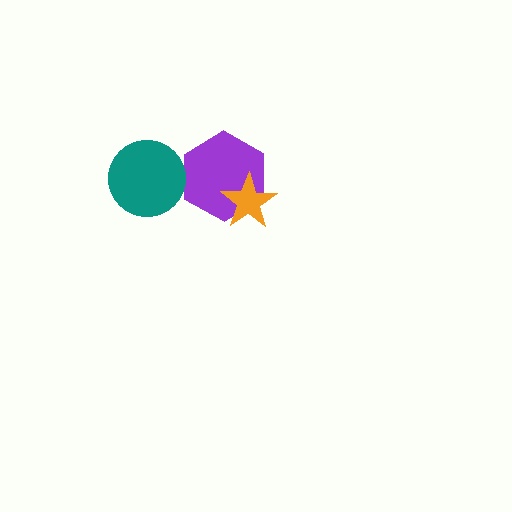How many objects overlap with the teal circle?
0 objects overlap with the teal circle.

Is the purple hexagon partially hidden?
Yes, it is partially covered by another shape.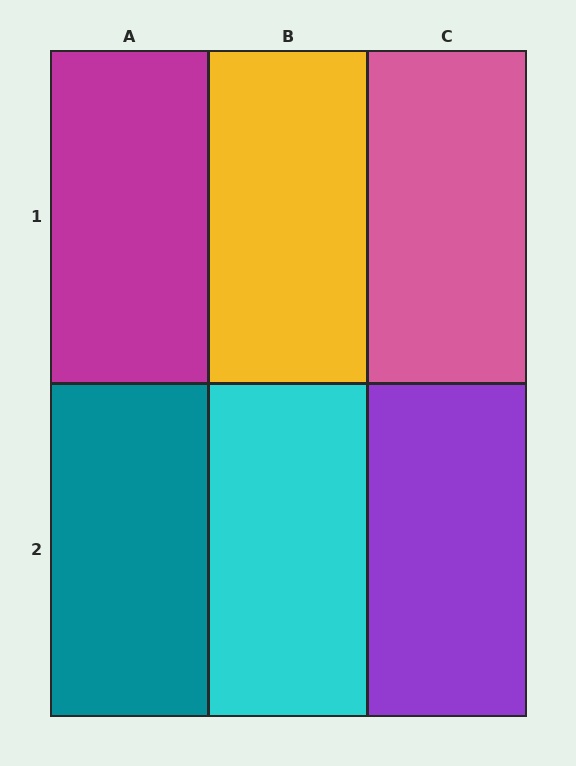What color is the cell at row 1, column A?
Magenta.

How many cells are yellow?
1 cell is yellow.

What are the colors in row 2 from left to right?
Teal, cyan, purple.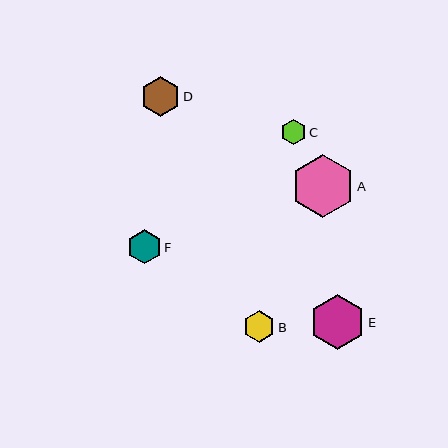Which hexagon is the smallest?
Hexagon C is the smallest with a size of approximately 25 pixels.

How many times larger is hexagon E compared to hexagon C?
Hexagon E is approximately 2.2 times the size of hexagon C.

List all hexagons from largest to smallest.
From largest to smallest: A, E, D, F, B, C.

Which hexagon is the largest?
Hexagon A is the largest with a size of approximately 64 pixels.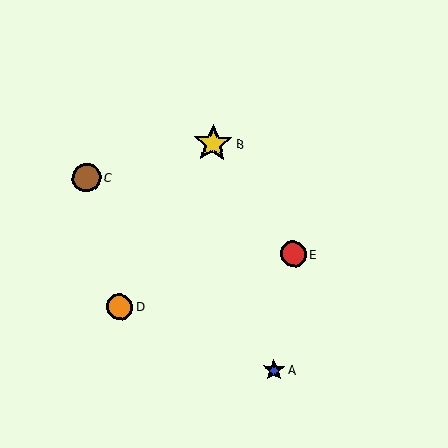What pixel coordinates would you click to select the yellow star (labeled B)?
Click at (213, 143) to select the yellow star B.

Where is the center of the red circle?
The center of the red circle is at (293, 254).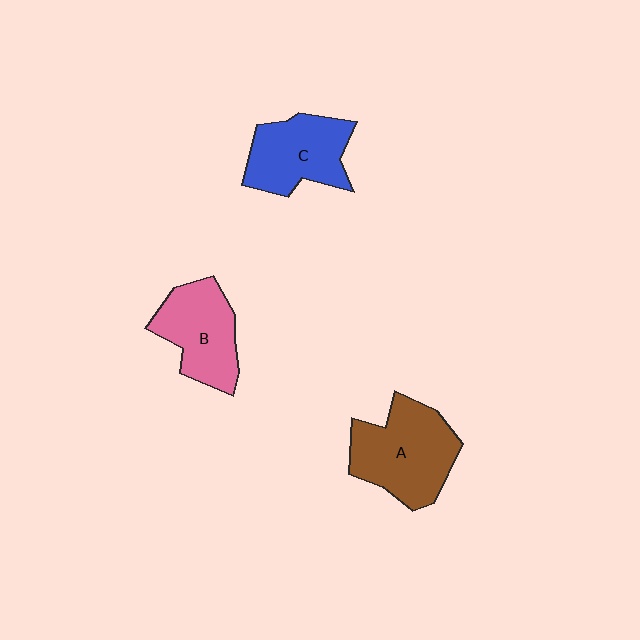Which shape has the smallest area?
Shape B (pink).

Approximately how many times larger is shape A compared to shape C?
Approximately 1.2 times.